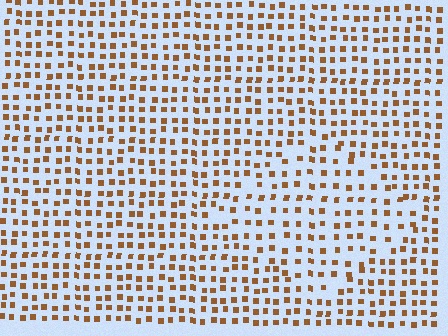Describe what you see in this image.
The image contains small brown elements arranged at two different densities. A diamond-shaped region is visible where the elements are less densely packed than the surrounding area.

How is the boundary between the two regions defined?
The boundary is defined by a change in element density (approximately 1.5x ratio). All elements are the same color, size, and shape.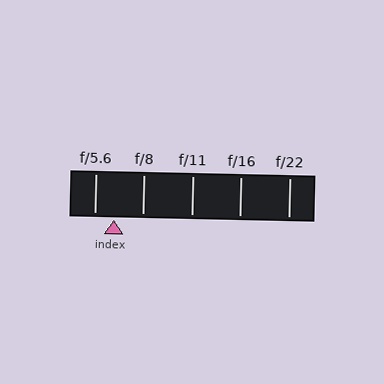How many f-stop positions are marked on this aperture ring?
There are 5 f-stop positions marked.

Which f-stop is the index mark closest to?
The index mark is closest to f/5.6.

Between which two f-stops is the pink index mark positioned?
The index mark is between f/5.6 and f/8.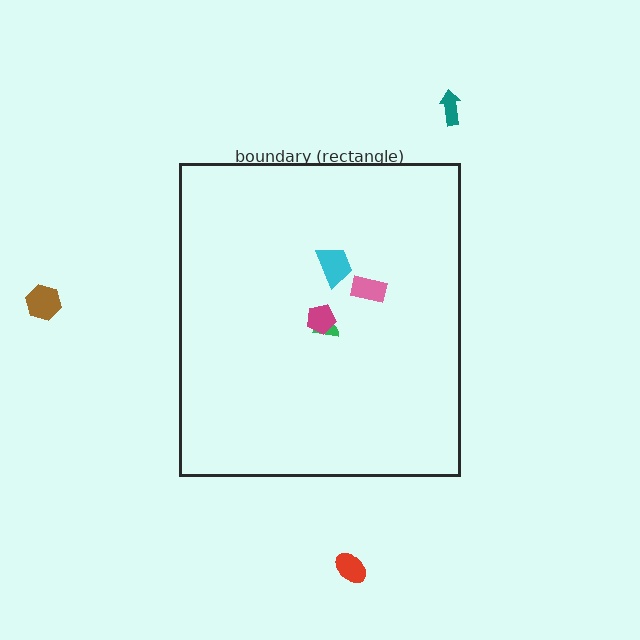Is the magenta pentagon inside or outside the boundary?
Inside.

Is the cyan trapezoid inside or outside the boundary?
Inside.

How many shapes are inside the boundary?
4 inside, 3 outside.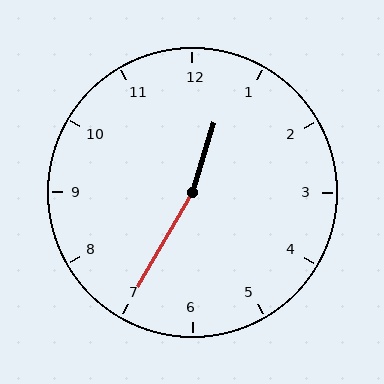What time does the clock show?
12:35.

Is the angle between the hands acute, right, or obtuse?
It is obtuse.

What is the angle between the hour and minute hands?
Approximately 168 degrees.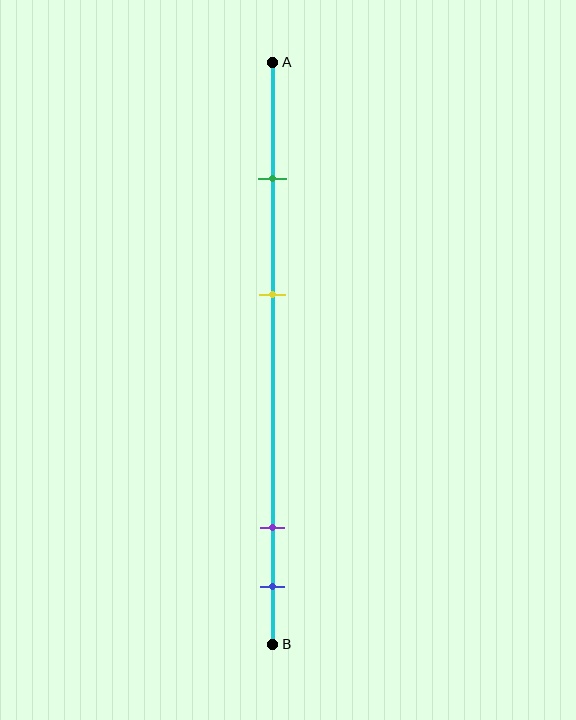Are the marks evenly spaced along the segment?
No, the marks are not evenly spaced.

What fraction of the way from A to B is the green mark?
The green mark is approximately 20% (0.2) of the way from A to B.